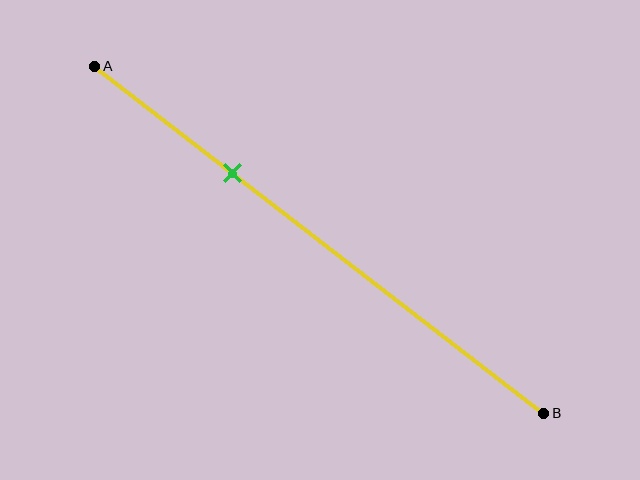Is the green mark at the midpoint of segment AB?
No, the mark is at about 30% from A, not at the 50% midpoint.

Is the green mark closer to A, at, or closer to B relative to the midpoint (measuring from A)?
The green mark is closer to point A than the midpoint of segment AB.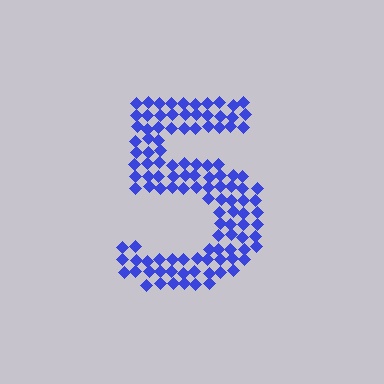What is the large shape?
The large shape is the digit 5.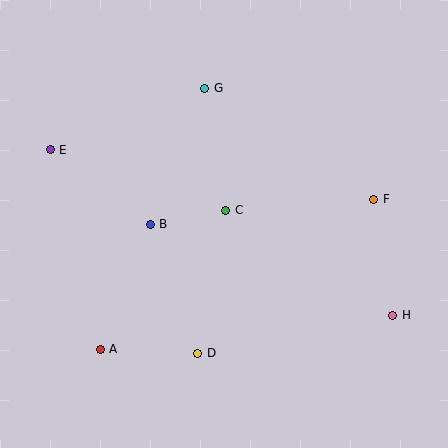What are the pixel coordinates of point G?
Point G is at (205, 88).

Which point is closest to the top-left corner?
Point E is closest to the top-left corner.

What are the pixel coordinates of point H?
Point H is at (393, 316).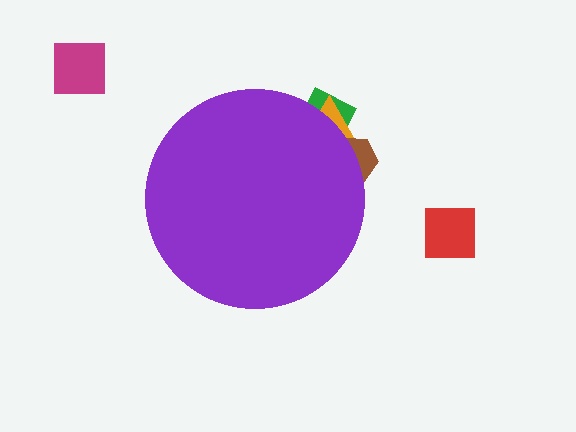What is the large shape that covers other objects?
A purple circle.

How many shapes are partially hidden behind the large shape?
3 shapes are partially hidden.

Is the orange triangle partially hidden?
Yes, the orange triangle is partially hidden behind the purple circle.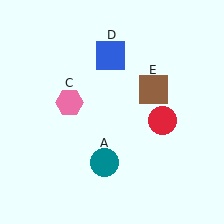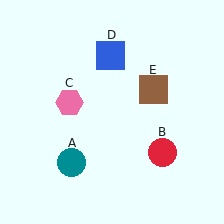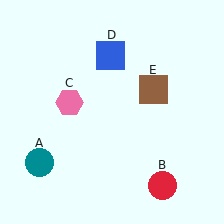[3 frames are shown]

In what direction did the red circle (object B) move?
The red circle (object B) moved down.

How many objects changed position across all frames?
2 objects changed position: teal circle (object A), red circle (object B).